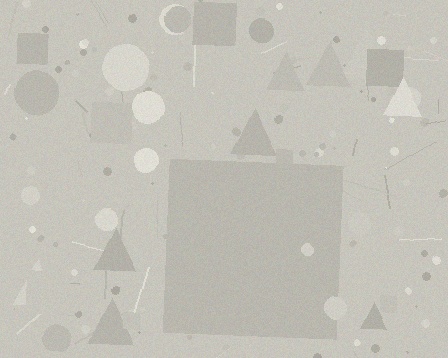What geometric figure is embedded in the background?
A square is embedded in the background.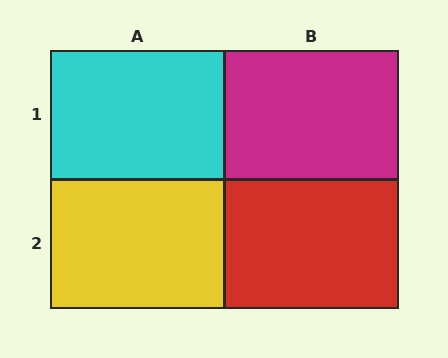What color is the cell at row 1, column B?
Magenta.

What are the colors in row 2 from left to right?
Yellow, red.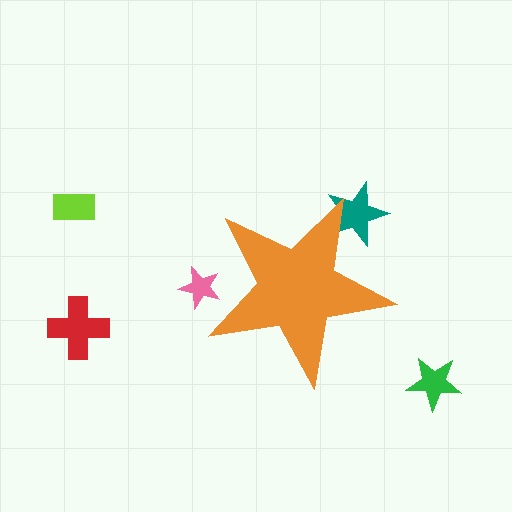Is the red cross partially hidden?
No, the red cross is fully visible.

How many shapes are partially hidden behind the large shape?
2 shapes are partially hidden.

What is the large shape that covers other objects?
An orange star.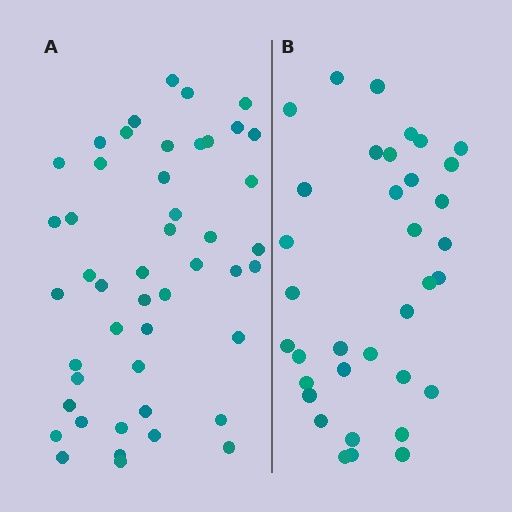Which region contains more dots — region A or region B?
Region A (the left region) has more dots.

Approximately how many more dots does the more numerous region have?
Region A has roughly 12 or so more dots than region B.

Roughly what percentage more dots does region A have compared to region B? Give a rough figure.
About 35% more.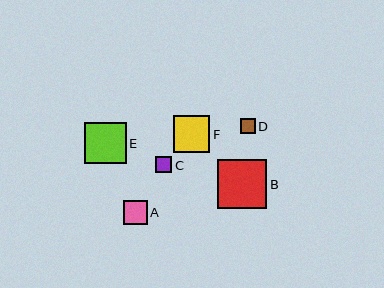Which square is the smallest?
Square D is the smallest with a size of approximately 15 pixels.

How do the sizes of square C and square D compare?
Square C and square D are approximately the same size.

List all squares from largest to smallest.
From largest to smallest: B, E, F, A, C, D.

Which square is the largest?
Square B is the largest with a size of approximately 49 pixels.